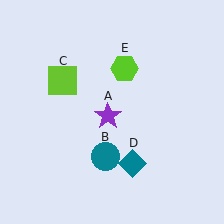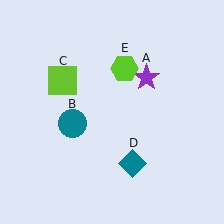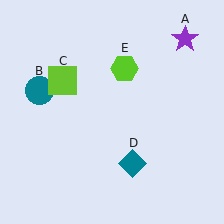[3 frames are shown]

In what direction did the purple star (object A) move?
The purple star (object A) moved up and to the right.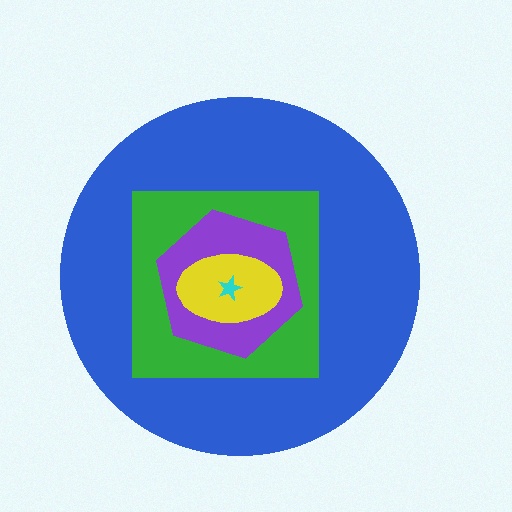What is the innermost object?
The cyan star.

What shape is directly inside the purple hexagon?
The yellow ellipse.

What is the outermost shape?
The blue circle.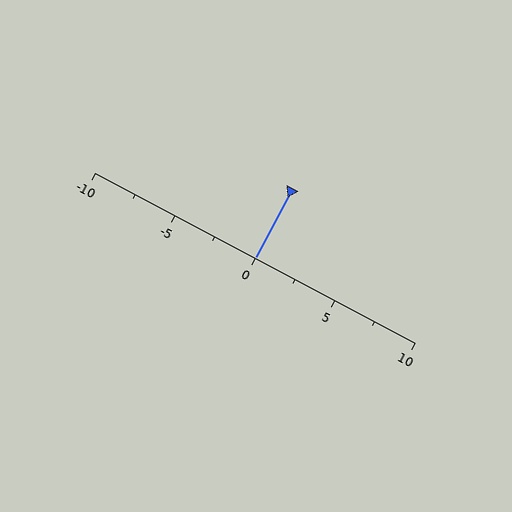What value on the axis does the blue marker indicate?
The marker indicates approximately 0.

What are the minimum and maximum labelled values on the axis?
The axis runs from -10 to 10.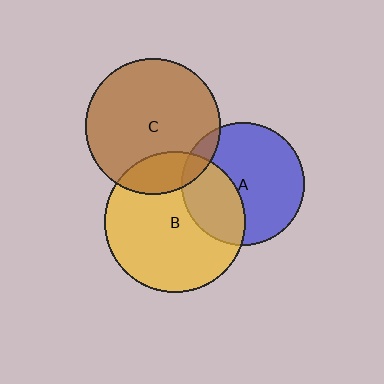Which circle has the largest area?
Circle B (yellow).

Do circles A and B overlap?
Yes.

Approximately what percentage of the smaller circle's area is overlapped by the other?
Approximately 35%.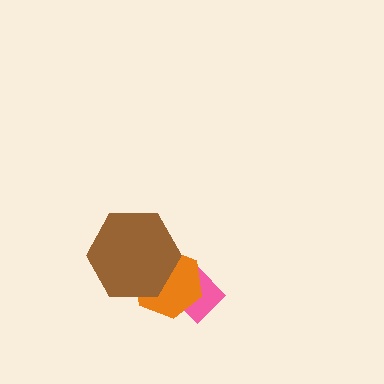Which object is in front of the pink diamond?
The orange hexagon is in front of the pink diamond.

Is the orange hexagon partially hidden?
Yes, it is partially covered by another shape.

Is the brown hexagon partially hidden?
No, no other shape covers it.